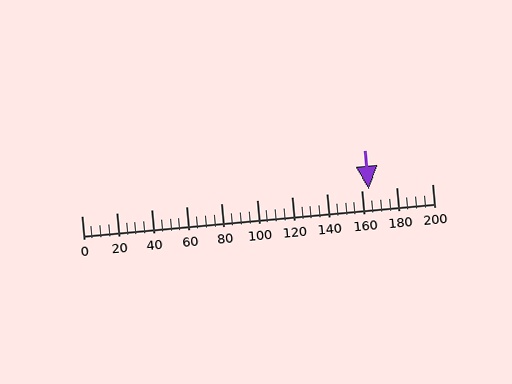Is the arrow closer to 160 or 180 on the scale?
The arrow is closer to 160.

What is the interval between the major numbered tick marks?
The major tick marks are spaced 20 units apart.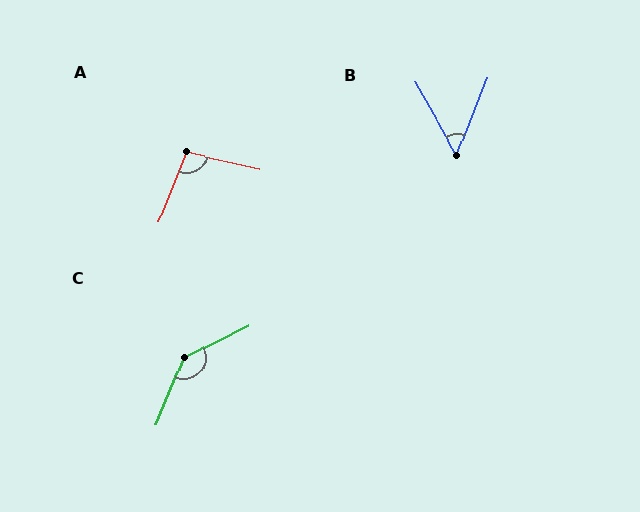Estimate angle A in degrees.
Approximately 99 degrees.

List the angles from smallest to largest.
B (52°), A (99°), C (139°).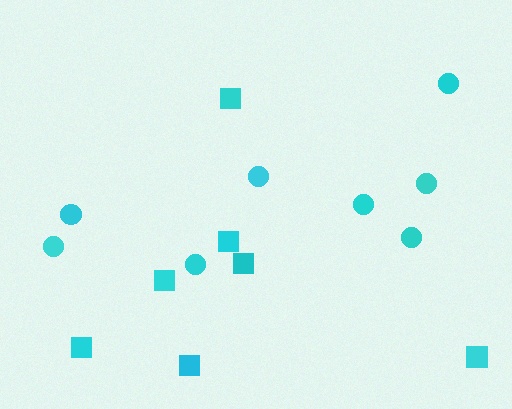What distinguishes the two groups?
There are 2 groups: one group of squares (7) and one group of circles (8).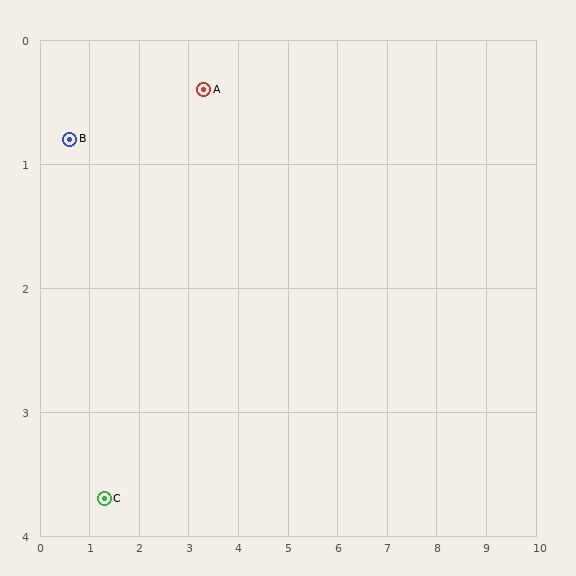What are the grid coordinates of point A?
Point A is at approximately (3.3, 0.4).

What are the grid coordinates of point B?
Point B is at approximately (0.6, 0.8).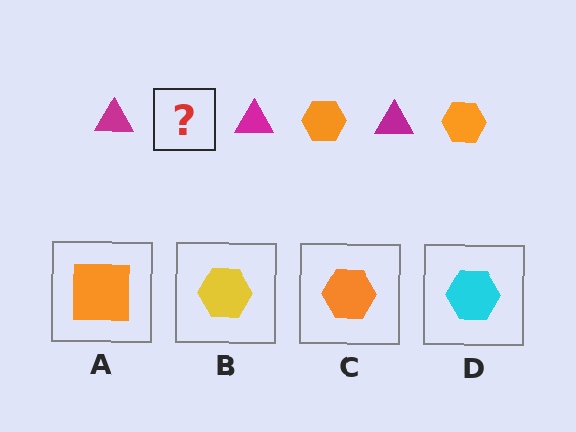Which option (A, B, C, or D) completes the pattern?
C.